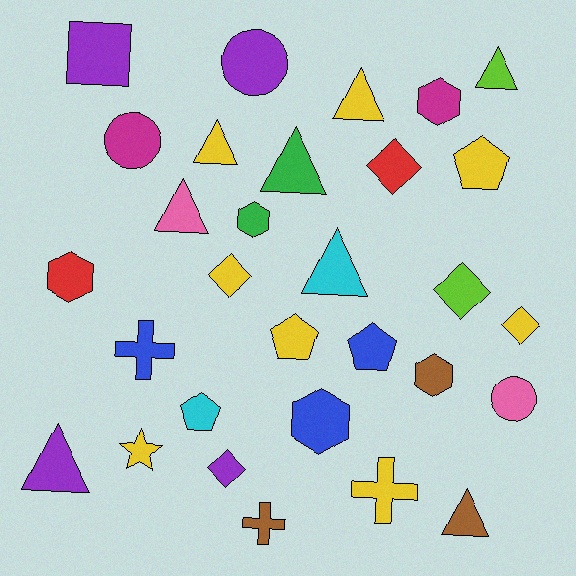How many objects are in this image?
There are 30 objects.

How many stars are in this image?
There is 1 star.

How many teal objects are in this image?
There are no teal objects.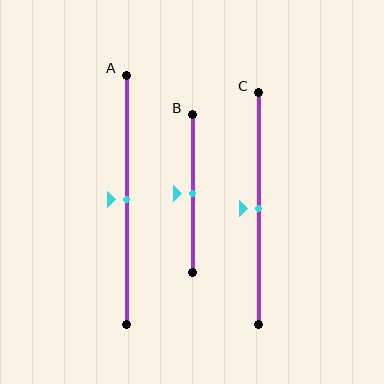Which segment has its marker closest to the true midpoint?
Segment A has its marker closest to the true midpoint.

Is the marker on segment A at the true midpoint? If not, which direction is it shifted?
Yes, the marker on segment A is at the true midpoint.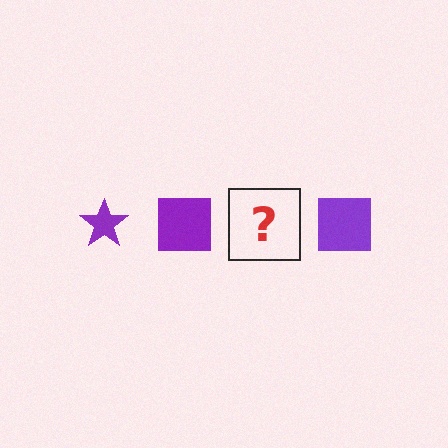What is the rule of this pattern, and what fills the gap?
The rule is that the pattern cycles through star, square shapes in purple. The gap should be filled with a purple star.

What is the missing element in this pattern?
The missing element is a purple star.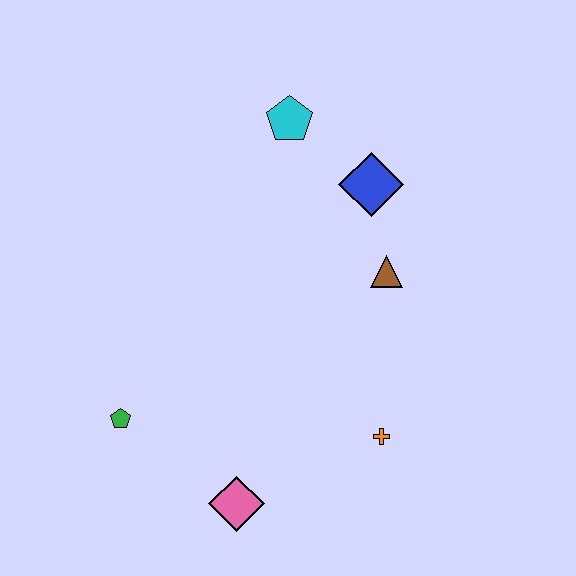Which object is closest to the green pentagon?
The pink diamond is closest to the green pentagon.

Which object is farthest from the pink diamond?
The cyan pentagon is farthest from the pink diamond.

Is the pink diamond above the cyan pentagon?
No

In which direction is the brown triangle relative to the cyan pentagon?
The brown triangle is below the cyan pentagon.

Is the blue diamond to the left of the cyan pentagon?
No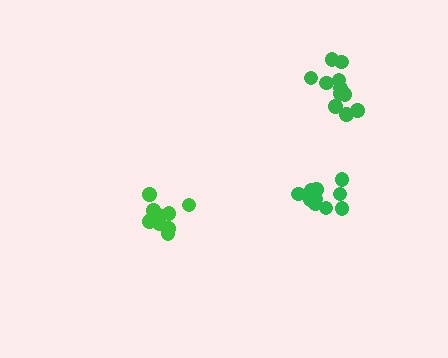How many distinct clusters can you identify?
There are 3 distinct clusters.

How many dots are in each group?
Group 1: 11 dots, Group 2: 13 dots, Group 3: 11 dots (35 total).